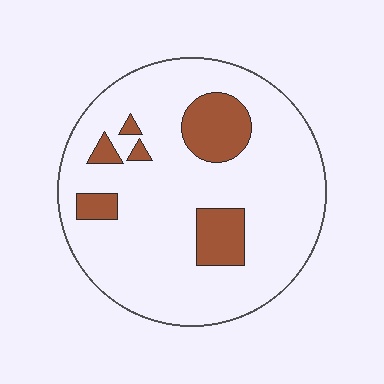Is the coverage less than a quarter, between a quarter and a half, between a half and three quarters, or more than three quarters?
Less than a quarter.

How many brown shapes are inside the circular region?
6.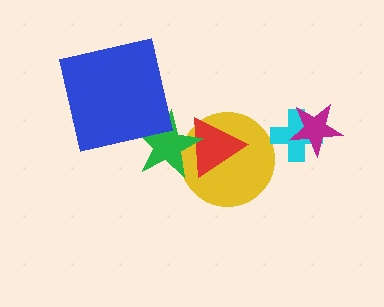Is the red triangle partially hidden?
Yes, it is partially covered by another shape.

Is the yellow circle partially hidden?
Yes, it is partially covered by another shape.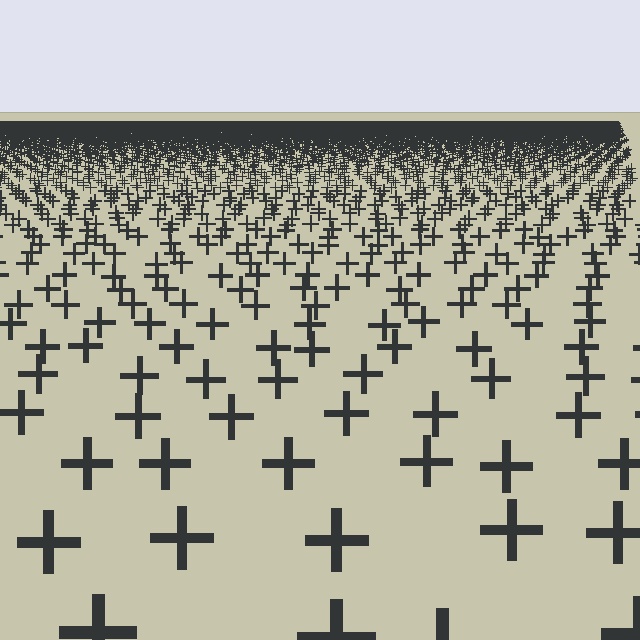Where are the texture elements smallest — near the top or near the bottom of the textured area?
Near the top.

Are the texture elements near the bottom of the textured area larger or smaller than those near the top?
Larger. Near the bottom, elements are closer to the viewer and appear at a bigger on-screen size.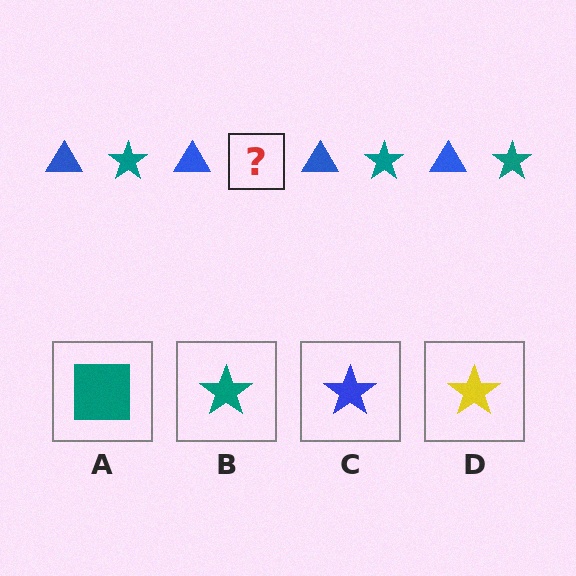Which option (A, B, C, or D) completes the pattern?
B.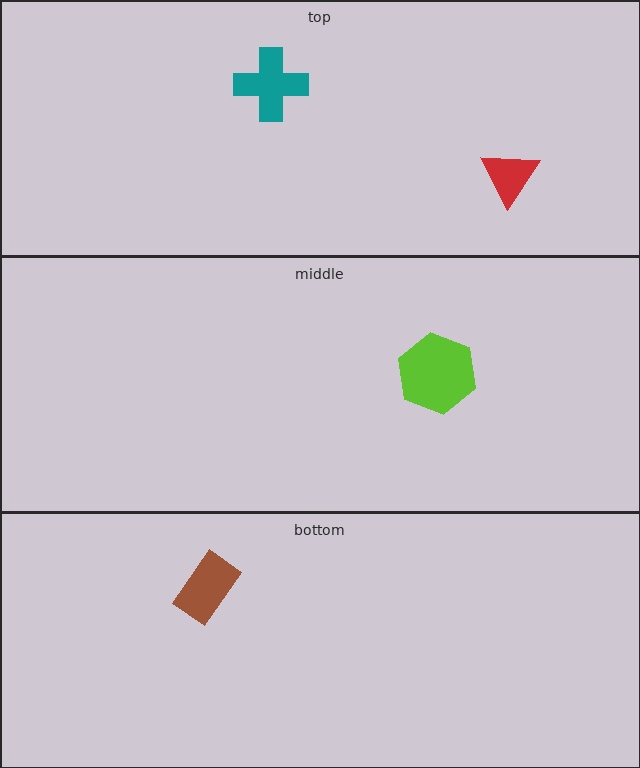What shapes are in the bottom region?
The brown rectangle.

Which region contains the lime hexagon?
The middle region.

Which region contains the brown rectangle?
The bottom region.